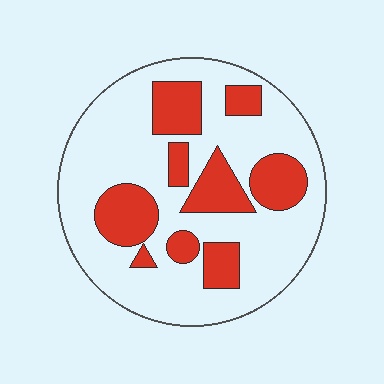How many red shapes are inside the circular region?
9.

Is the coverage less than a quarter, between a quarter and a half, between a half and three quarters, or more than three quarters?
Between a quarter and a half.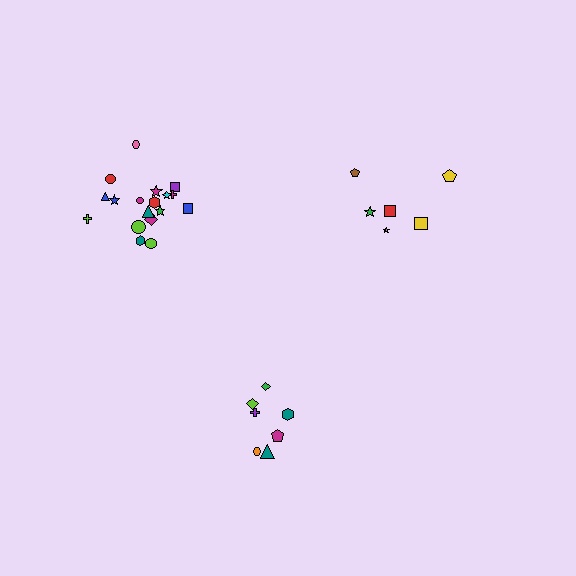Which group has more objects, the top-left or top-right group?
The top-left group.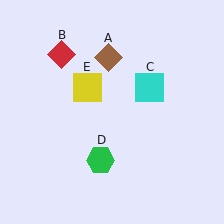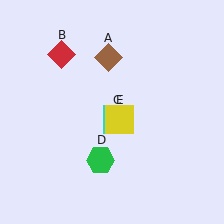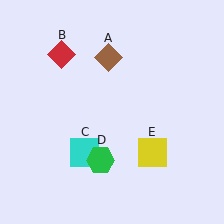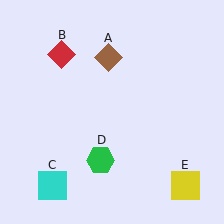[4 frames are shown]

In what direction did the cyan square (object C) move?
The cyan square (object C) moved down and to the left.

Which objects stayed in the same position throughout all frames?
Brown diamond (object A) and red diamond (object B) and green hexagon (object D) remained stationary.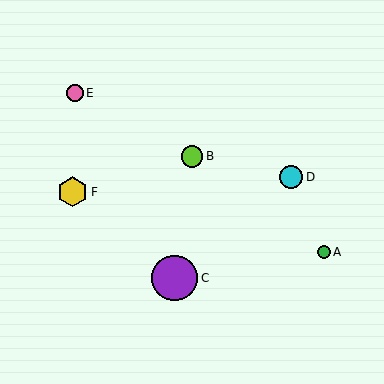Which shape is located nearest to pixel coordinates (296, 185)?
The cyan circle (labeled D) at (291, 177) is nearest to that location.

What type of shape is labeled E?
Shape E is a pink circle.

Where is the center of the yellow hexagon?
The center of the yellow hexagon is at (73, 192).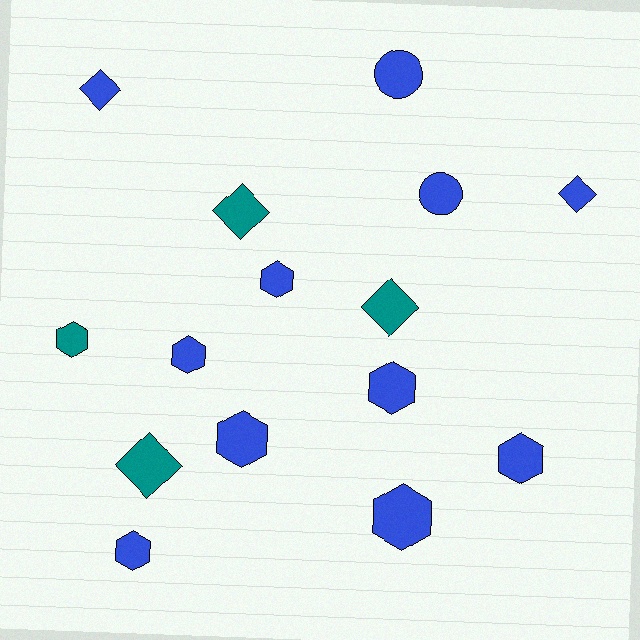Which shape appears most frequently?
Hexagon, with 8 objects.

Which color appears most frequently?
Blue, with 11 objects.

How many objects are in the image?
There are 15 objects.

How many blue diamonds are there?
There are 2 blue diamonds.